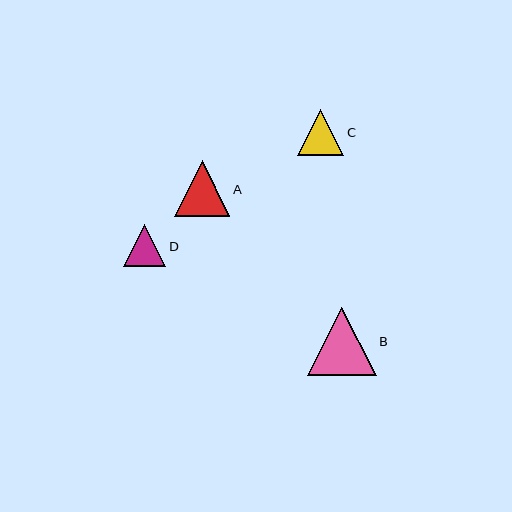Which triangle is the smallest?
Triangle D is the smallest with a size of approximately 42 pixels.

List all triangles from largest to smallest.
From largest to smallest: B, A, C, D.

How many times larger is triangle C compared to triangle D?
Triangle C is approximately 1.1 times the size of triangle D.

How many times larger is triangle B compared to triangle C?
Triangle B is approximately 1.5 times the size of triangle C.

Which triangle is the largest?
Triangle B is the largest with a size of approximately 68 pixels.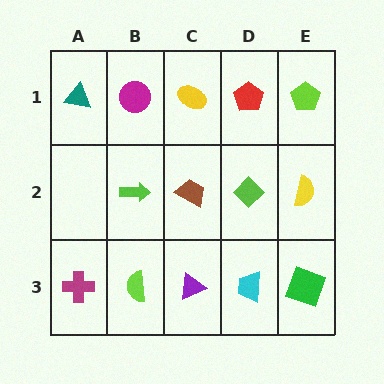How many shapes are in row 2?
4 shapes.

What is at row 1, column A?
A teal triangle.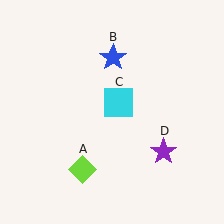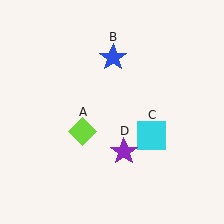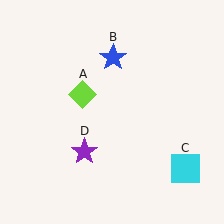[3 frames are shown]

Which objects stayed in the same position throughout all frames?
Blue star (object B) remained stationary.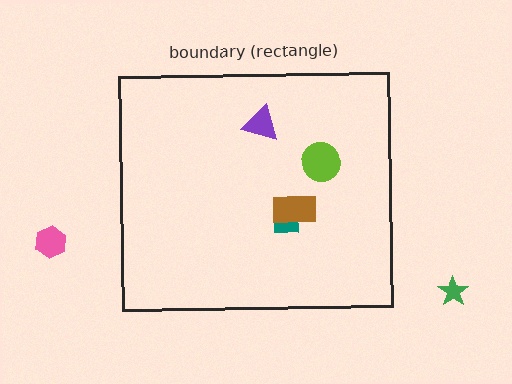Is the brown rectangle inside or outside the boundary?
Inside.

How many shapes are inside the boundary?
4 inside, 2 outside.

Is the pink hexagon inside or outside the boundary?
Outside.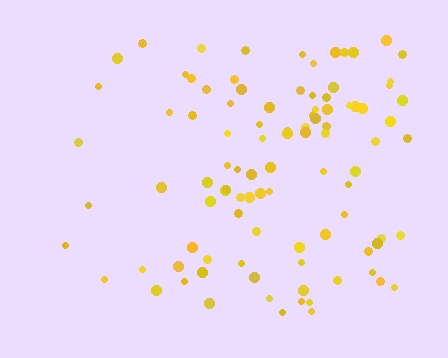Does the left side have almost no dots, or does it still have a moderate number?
Still a moderate number, just noticeably fewer than the right.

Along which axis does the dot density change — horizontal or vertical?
Horizontal.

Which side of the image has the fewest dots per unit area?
The left.